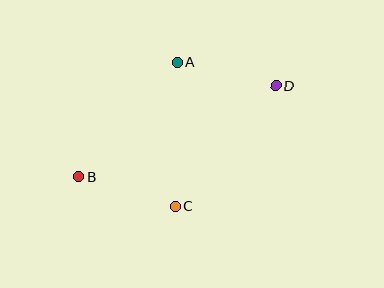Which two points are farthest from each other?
Points B and D are farthest from each other.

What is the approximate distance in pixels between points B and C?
The distance between B and C is approximately 102 pixels.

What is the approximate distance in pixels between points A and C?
The distance between A and C is approximately 144 pixels.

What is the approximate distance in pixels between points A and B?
The distance between A and B is approximately 151 pixels.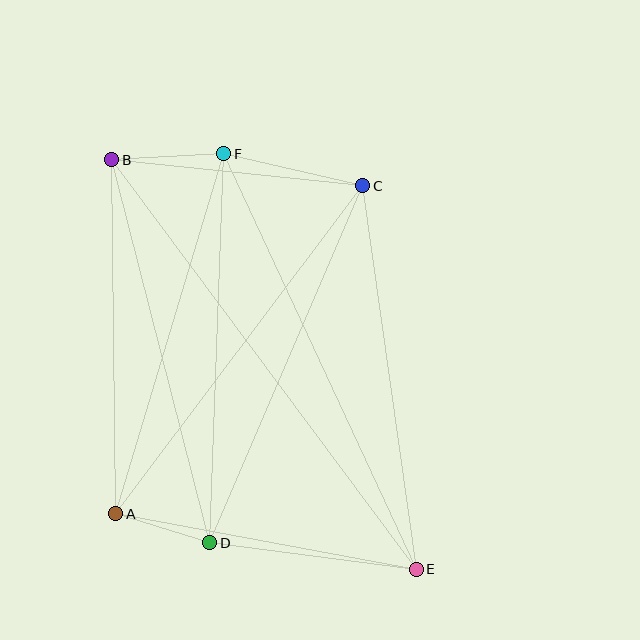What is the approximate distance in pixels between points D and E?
The distance between D and E is approximately 209 pixels.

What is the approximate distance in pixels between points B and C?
The distance between B and C is approximately 252 pixels.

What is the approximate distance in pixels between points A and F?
The distance between A and F is approximately 376 pixels.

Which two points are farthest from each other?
Points B and E are farthest from each other.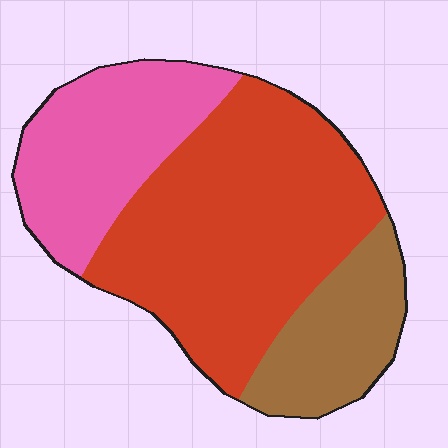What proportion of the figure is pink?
Pink takes up between a quarter and a half of the figure.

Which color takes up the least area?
Brown, at roughly 20%.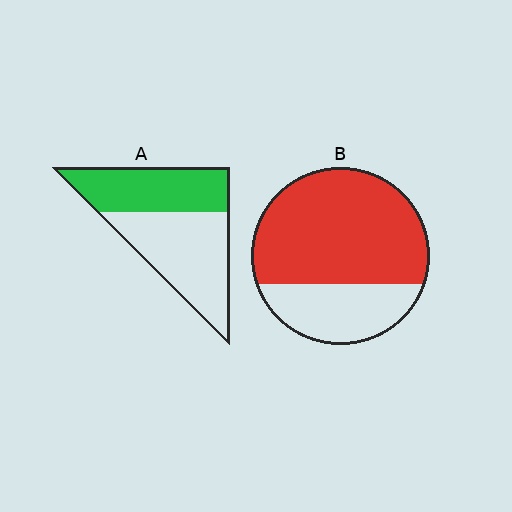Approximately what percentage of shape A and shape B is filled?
A is approximately 45% and B is approximately 70%.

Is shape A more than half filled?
No.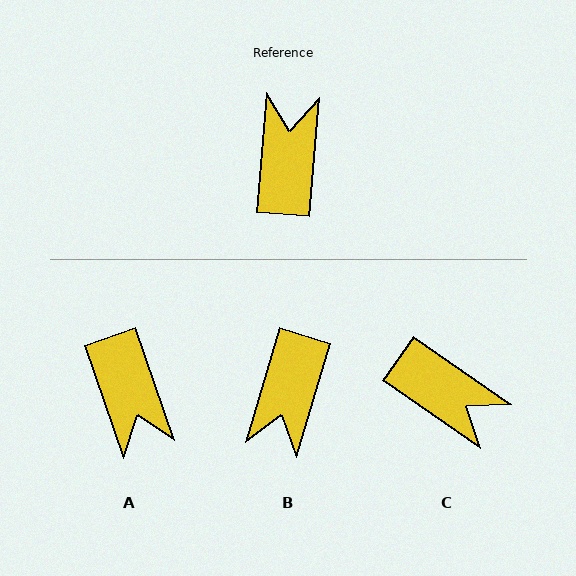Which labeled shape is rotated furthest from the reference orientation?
B, about 168 degrees away.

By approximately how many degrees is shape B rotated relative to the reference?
Approximately 168 degrees counter-clockwise.